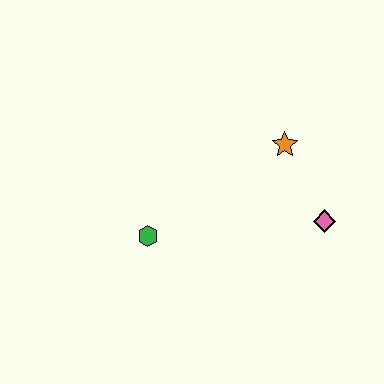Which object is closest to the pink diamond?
The orange star is closest to the pink diamond.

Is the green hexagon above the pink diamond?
No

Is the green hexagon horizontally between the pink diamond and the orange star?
No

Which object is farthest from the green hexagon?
The pink diamond is farthest from the green hexagon.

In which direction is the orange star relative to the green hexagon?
The orange star is to the right of the green hexagon.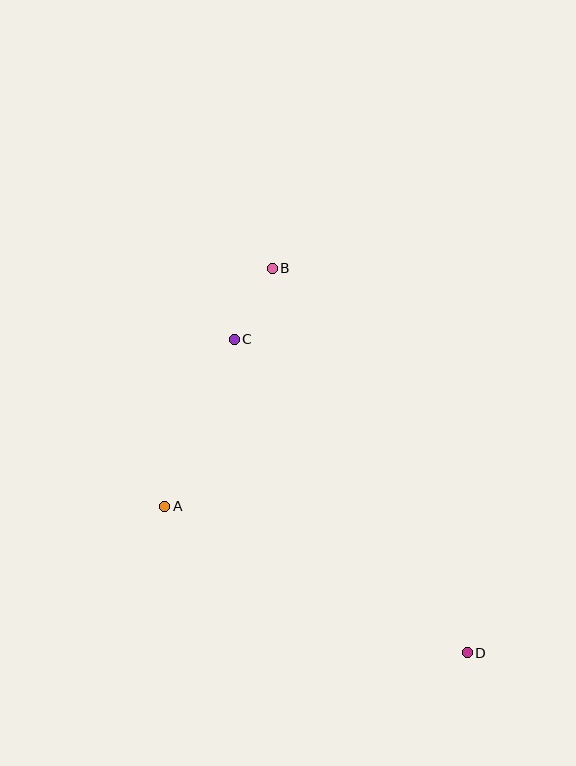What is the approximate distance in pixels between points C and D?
The distance between C and D is approximately 391 pixels.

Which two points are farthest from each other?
Points B and D are farthest from each other.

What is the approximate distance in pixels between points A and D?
The distance between A and D is approximately 336 pixels.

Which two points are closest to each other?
Points B and C are closest to each other.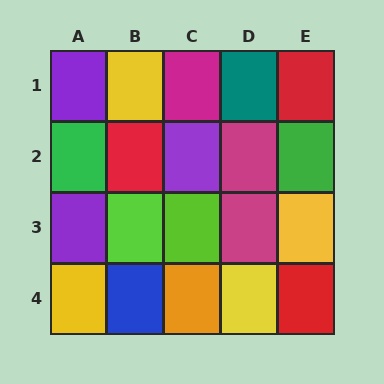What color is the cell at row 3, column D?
Magenta.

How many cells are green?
2 cells are green.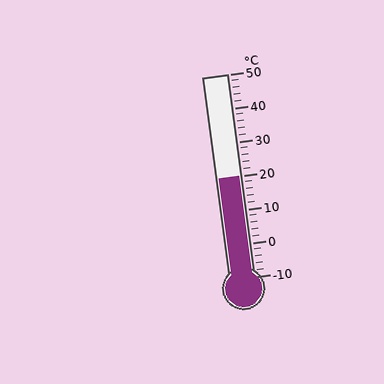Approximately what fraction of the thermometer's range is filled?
The thermometer is filled to approximately 50% of its range.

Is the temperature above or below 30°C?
The temperature is below 30°C.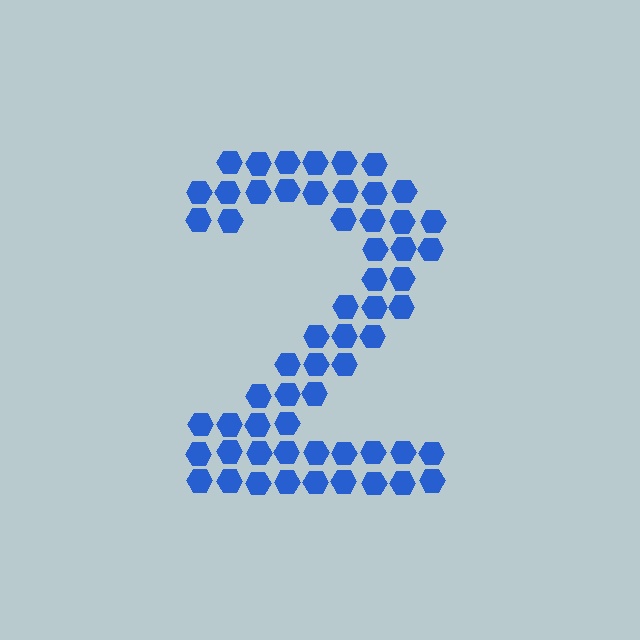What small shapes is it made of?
It is made of small hexagons.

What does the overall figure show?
The overall figure shows the digit 2.